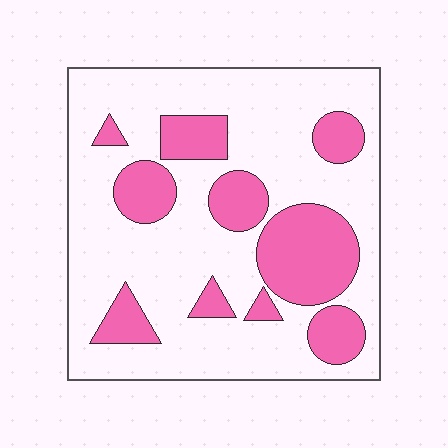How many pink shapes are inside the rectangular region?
10.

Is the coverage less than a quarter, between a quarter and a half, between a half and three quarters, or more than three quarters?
Between a quarter and a half.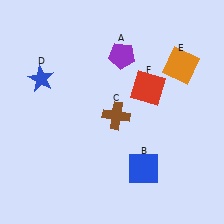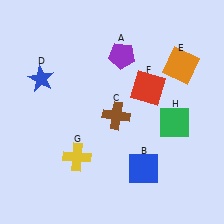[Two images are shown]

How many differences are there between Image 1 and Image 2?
There are 2 differences between the two images.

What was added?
A yellow cross (G), a green square (H) were added in Image 2.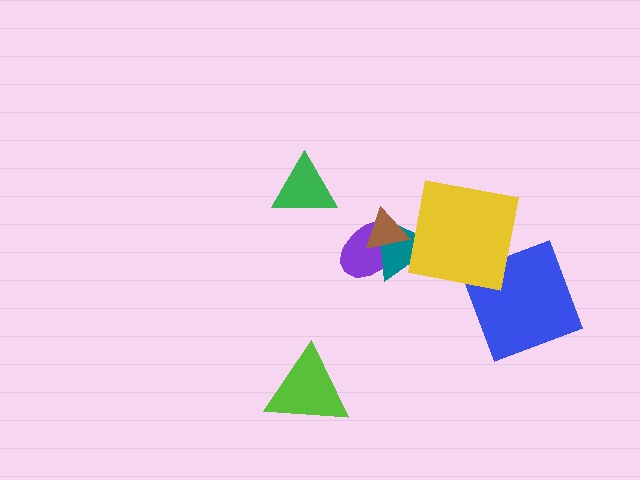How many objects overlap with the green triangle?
0 objects overlap with the green triangle.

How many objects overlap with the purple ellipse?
2 objects overlap with the purple ellipse.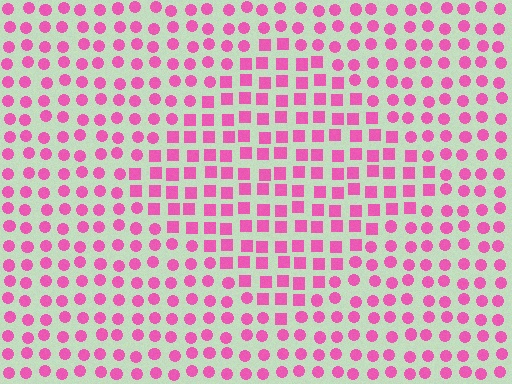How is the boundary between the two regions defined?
The boundary is defined by a change in element shape: squares inside vs. circles outside. All elements share the same color and spacing.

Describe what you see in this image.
The image is filled with small pink elements arranged in a uniform grid. A diamond-shaped region contains squares, while the surrounding area contains circles. The boundary is defined purely by the change in element shape.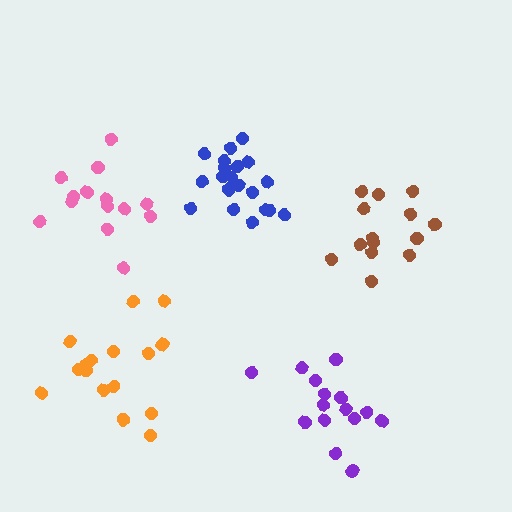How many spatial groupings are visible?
There are 5 spatial groupings.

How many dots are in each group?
Group 1: 14 dots, Group 2: 14 dots, Group 3: 15 dots, Group 4: 17 dots, Group 5: 20 dots (80 total).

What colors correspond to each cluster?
The clusters are colored: pink, brown, purple, orange, blue.